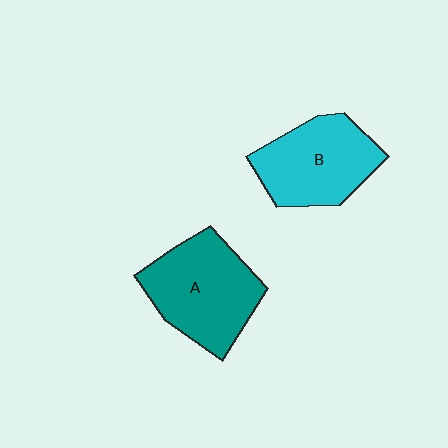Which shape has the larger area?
Shape A (teal).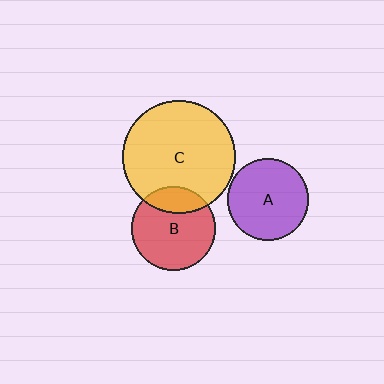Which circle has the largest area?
Circle C (yellow).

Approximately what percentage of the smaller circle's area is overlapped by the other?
Approximately 20%.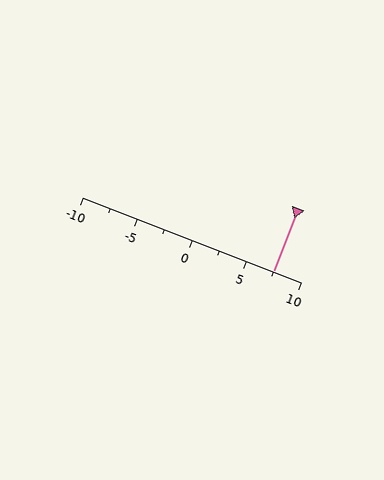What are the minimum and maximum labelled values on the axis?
The axis runs from -10 to 10.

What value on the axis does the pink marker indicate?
The marker indicates approximately 7.5.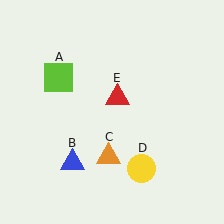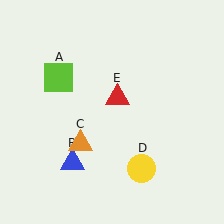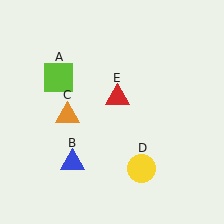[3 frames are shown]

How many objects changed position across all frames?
1 object changed position: orange triangle (object C).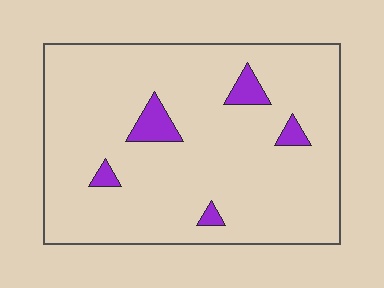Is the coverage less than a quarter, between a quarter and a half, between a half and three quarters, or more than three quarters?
Less than a quarter.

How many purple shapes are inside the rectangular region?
5.